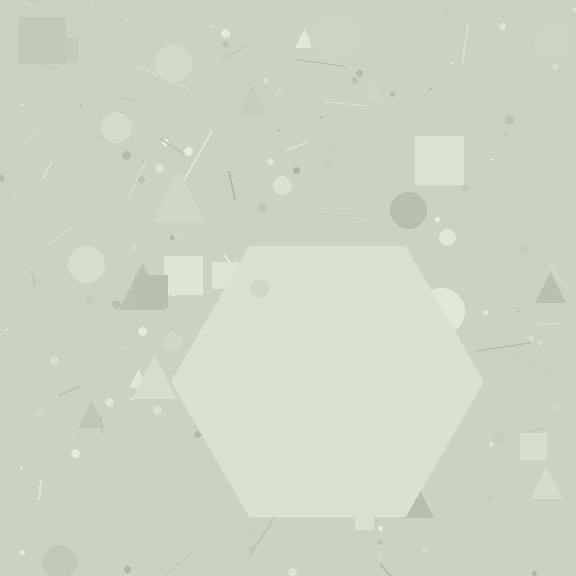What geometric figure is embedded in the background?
A hexagon is embedded in the background.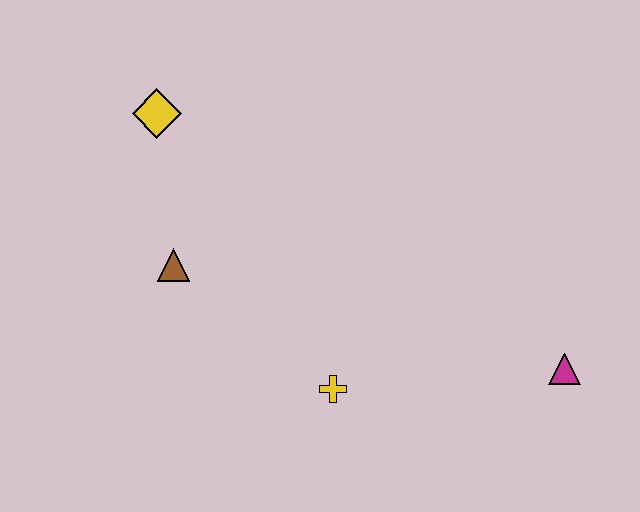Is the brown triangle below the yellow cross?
No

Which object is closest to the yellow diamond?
The brown triangle is closest to the yellow diamond.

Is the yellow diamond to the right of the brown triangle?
No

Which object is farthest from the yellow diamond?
The magenta triangle is farthest from the yellow diamond.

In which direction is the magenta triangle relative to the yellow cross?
The magenta triangle is to the right of the yellow cross.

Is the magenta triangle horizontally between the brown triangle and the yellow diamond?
No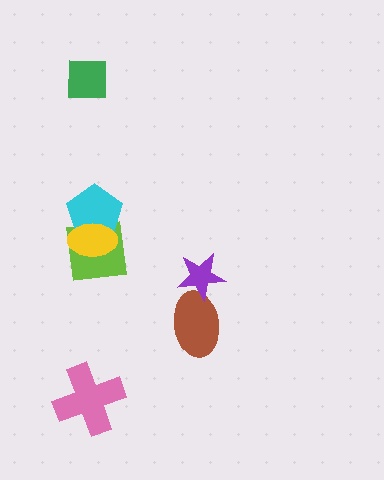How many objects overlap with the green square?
0 objects overlap with the green square.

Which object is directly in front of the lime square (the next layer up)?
The cyan pentagon is directly in front of the lime square.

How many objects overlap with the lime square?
2 objects overlap with the lime square.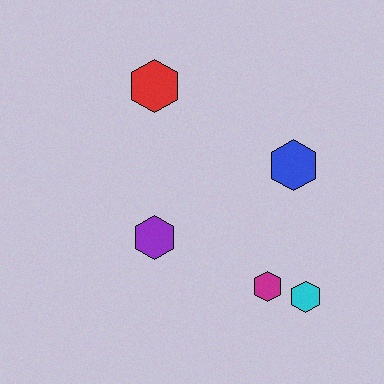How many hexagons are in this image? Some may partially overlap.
There are 5 hexagons.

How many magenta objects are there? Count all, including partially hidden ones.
There is 1 magenta object.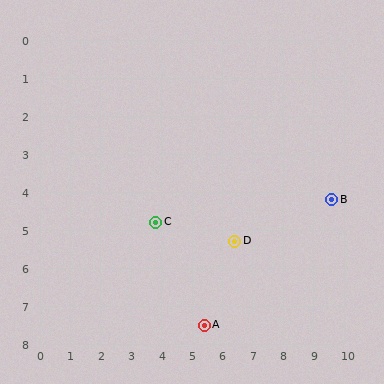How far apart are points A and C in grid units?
Points A and C are about 3.1 grid units apart.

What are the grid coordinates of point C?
Point C is at approximately (3.8, 4.8).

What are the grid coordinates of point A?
Point A is at approximately (5.4, 7.5).